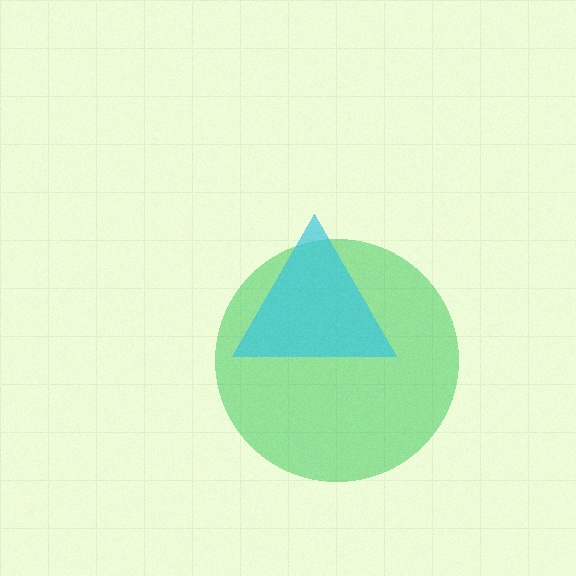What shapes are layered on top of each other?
The layered shapes are: a green circle, a cyan triangle.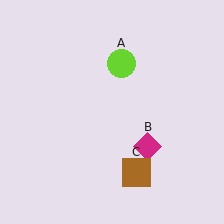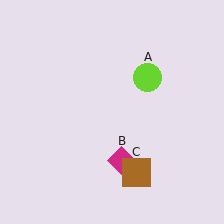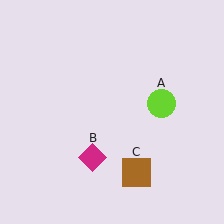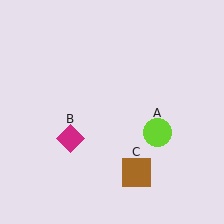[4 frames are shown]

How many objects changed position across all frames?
2 objects changed position: lime circle (object A), magenta diamond (object B).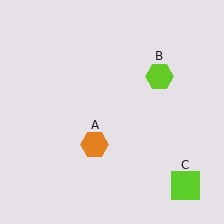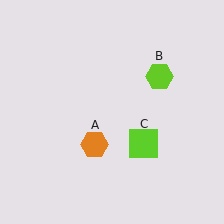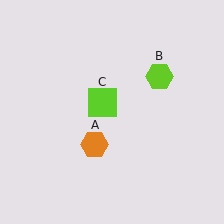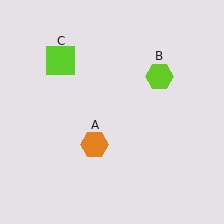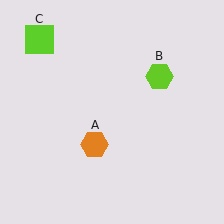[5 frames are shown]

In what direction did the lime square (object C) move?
The lime square (object C) moved up and to the left.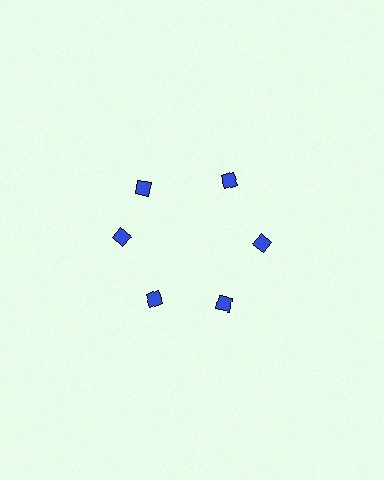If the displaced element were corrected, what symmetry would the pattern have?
It would have 6-fold rotational symmetry — the pattern would map onto itself every 60 degrees.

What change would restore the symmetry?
The symmetry would be restored by rotating it back into even spacing with its neighbors so that all 6 diamonds sit at equal angles and equal distance from the center.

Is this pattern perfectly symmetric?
No. The 6 blue diamonds are arranged in a ring, but one element near the 11 o'clock position is rotated out of alignment along the ring, breaking the 6-fold rotational symmetry.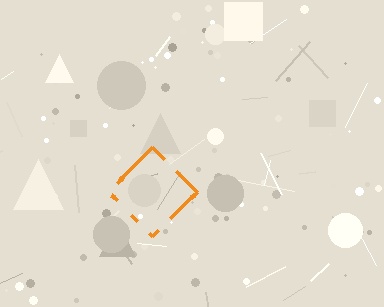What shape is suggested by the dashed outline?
The dashed outline suggests a diamond.